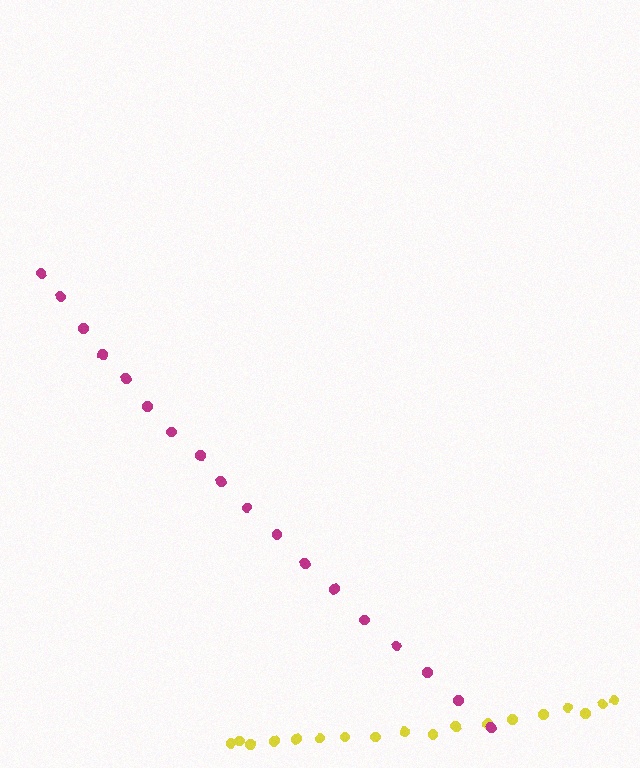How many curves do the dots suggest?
There are 2 distinct paths.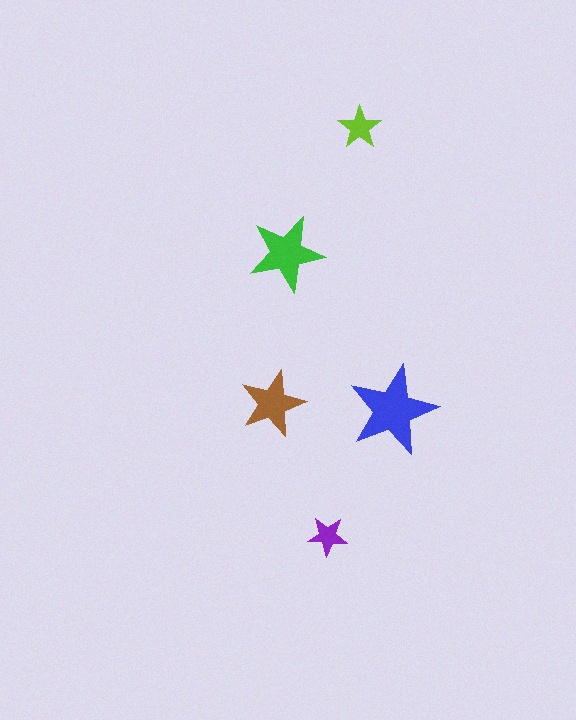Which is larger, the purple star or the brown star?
The brown one.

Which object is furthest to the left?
The brown star is leftmost.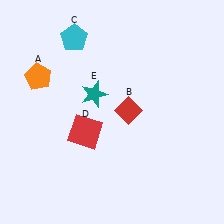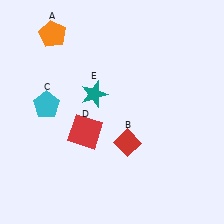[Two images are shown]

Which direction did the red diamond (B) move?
The red diamond (B) moved down.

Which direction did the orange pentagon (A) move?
The orange pentagon (A) moved up.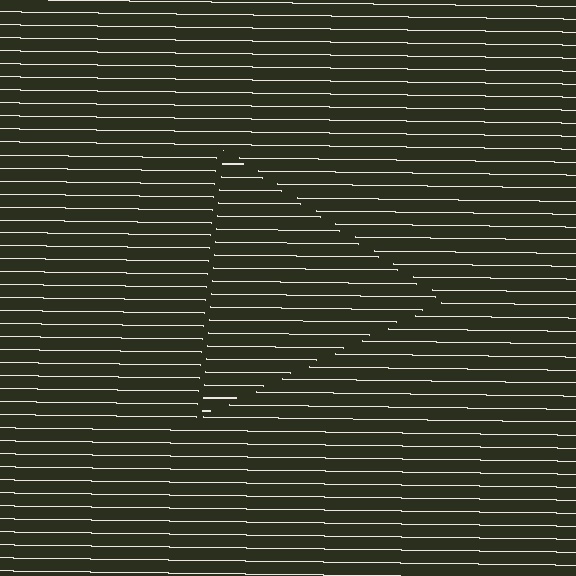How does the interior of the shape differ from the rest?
The interior of the shape contains the same grating, shifted by half a period — the contour is defined by the phase discontinuity where line-ends from the inner and outer gratings abut.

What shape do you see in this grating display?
An illusory triangle. The interior of the shape contains the same grating, shifted by half a period — the contour is defined by the phase discontinuity where line-ends from the inner and outer gratings abut.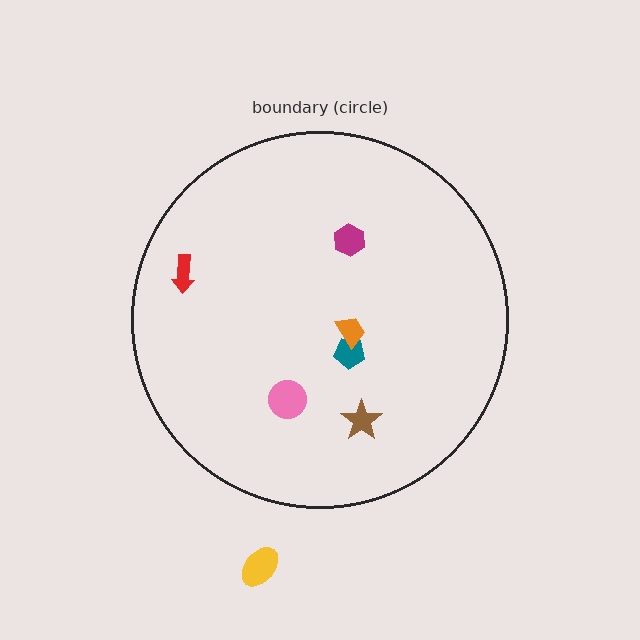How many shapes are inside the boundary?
6 inside, 1 outside.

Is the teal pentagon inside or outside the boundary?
Inside.